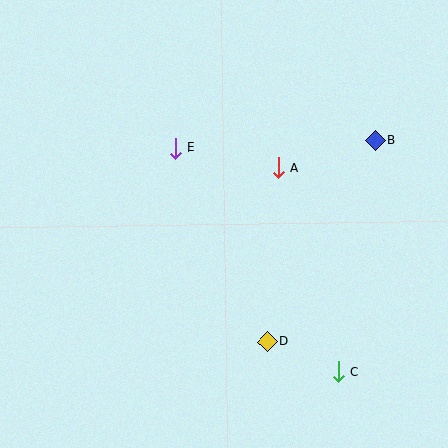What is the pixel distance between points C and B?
The distance between C and B is 235 pixels.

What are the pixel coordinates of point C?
Point C is at (339, 372).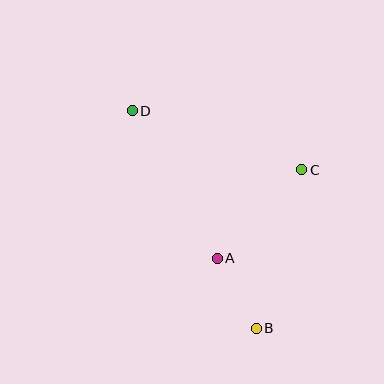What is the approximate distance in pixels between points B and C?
The distance between B and C is approximately 165 pixels.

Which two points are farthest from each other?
Points B and D are farthest from each other.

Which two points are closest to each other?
Points A and B are closest to each other.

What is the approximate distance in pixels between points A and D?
The distance between A and D is approximately 170 pixels.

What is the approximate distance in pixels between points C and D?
The distance between C and D is approximately 179 pixels.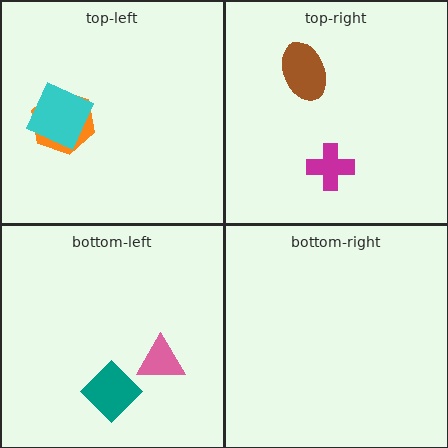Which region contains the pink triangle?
The bottom-left region.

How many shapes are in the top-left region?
2.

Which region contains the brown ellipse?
The top-right region.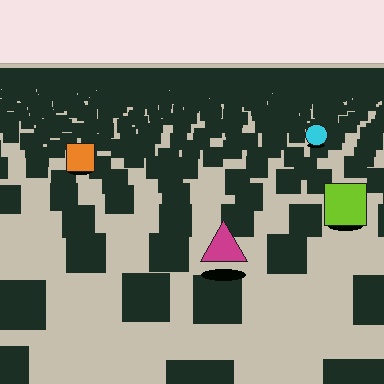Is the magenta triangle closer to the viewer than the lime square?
Yes. The magenta triangle is closer — you can tell from the texture gradient: the ground texture is coarser near it.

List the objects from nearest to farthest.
From nearest to farthest: the magenta triangle, the lime square, the orange square, the cyan circle.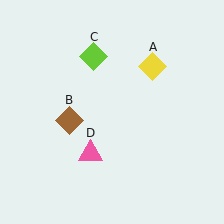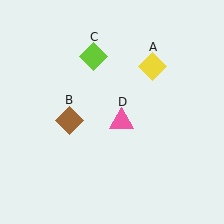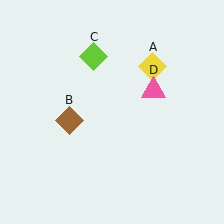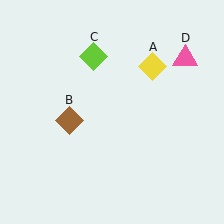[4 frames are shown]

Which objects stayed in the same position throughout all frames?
Yellow diamond (object A) and brown diamond (object B) and lime diamond (object C) remained stationary.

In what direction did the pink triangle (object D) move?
The pink triangle (object D) moved up and to the right.